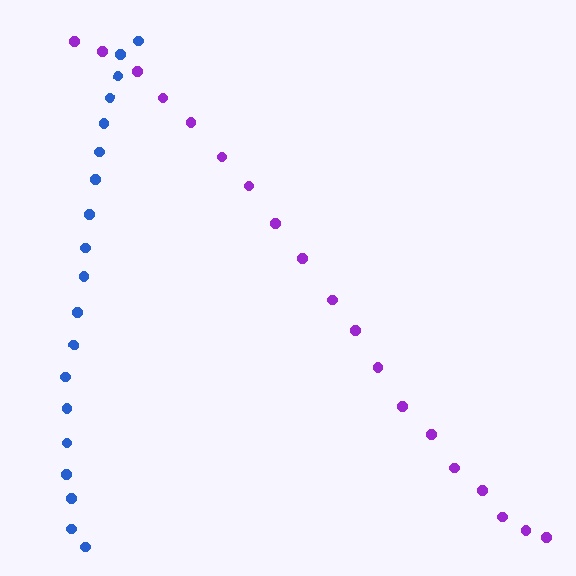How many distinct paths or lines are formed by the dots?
There are 2 distinct paths.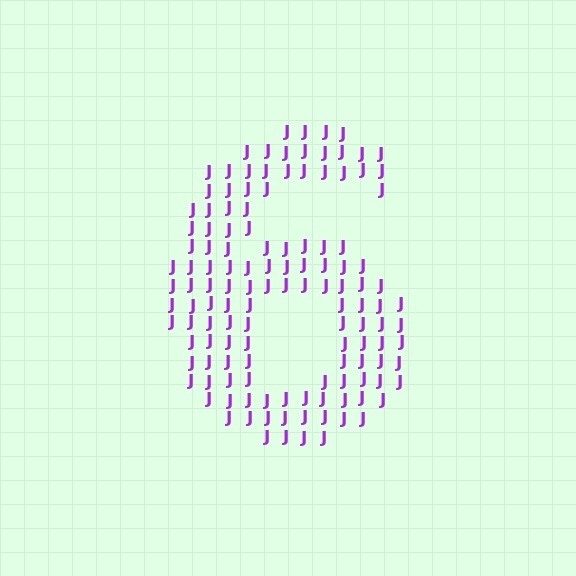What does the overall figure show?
The overall figure shows the digit 6.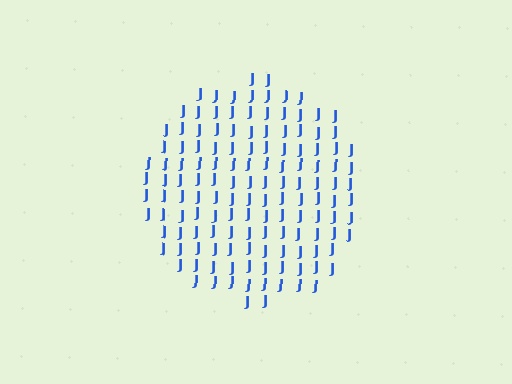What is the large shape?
The large shape is a circle.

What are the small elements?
The small elements are letter J's.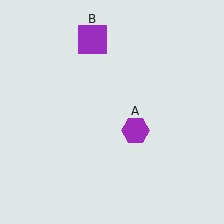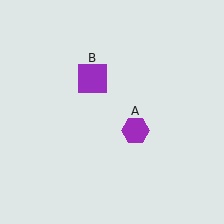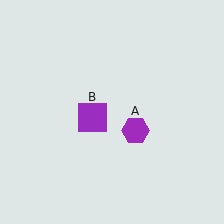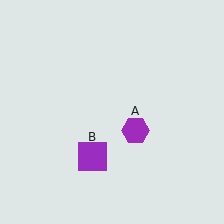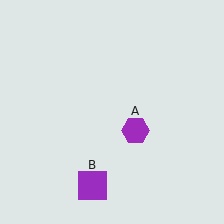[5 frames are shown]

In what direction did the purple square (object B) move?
The purple square (object B) moved down.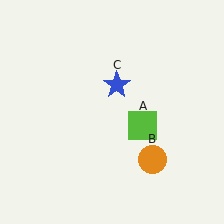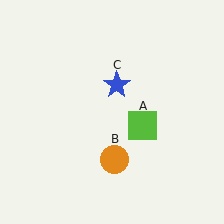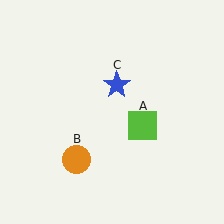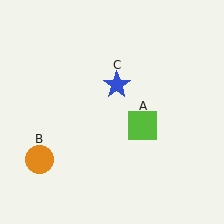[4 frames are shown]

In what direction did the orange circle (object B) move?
The orange circle (object B) moved left.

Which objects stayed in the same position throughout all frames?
Lime square (object A) and blue star (object C) remained stationary.